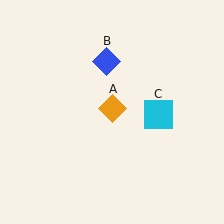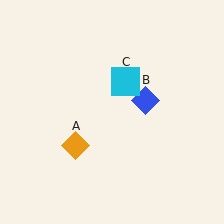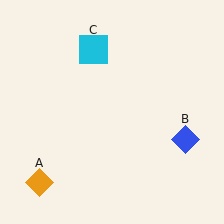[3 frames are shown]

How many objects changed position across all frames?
3 objects changed position: orange diamond (object A), blue diamond (object B), cyan square (object C).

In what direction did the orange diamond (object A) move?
The orange diamond (object A) moved down and to the left.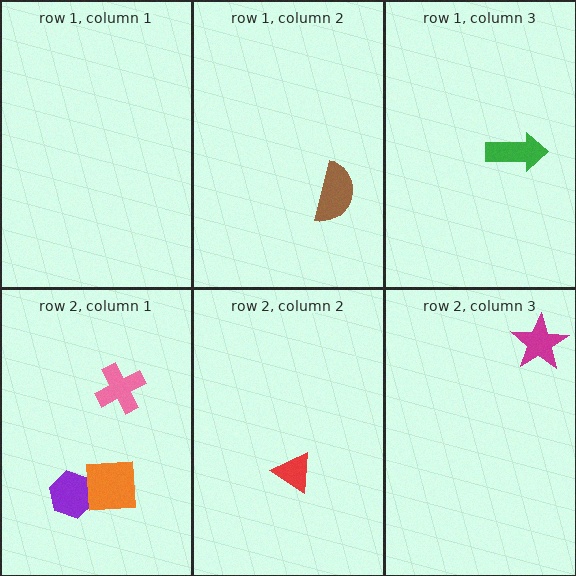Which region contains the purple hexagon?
The row 2, column 1 region.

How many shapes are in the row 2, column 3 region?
1.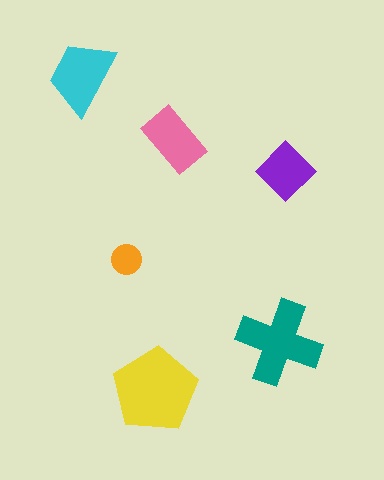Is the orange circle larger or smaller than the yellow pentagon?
Smaller.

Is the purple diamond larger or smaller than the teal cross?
Smaller.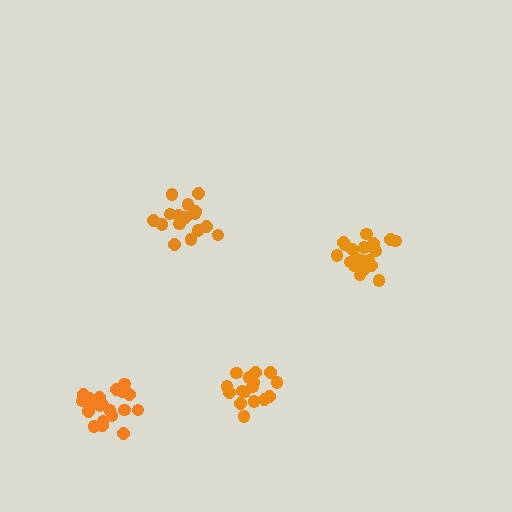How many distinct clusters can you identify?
There are 4 distinct clusters.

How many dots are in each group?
Group 1: 16 dots, Group 2: 16 dots, Group 3: 21 dots, Group 4: 21 dots (74 total).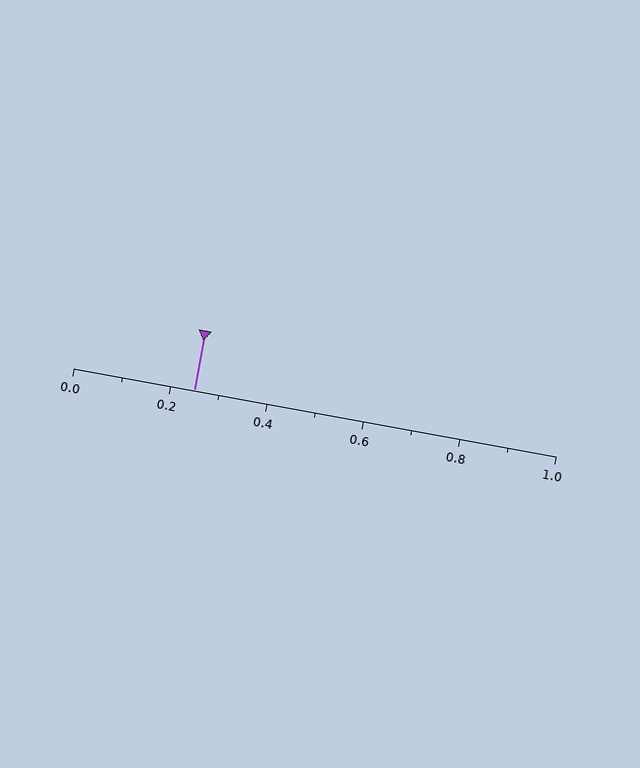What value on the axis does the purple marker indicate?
The marker indicates approximately 0.25.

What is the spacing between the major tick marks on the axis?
The major ticks are spaced 0.2 apart.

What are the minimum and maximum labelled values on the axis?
The axis runs from 0.0 to 1.0.